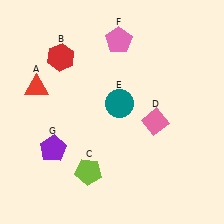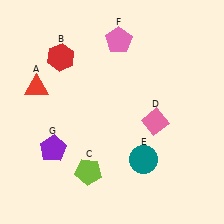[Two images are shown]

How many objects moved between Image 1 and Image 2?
1 object moved between the two images.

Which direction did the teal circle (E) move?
The teal circle (E) moved down.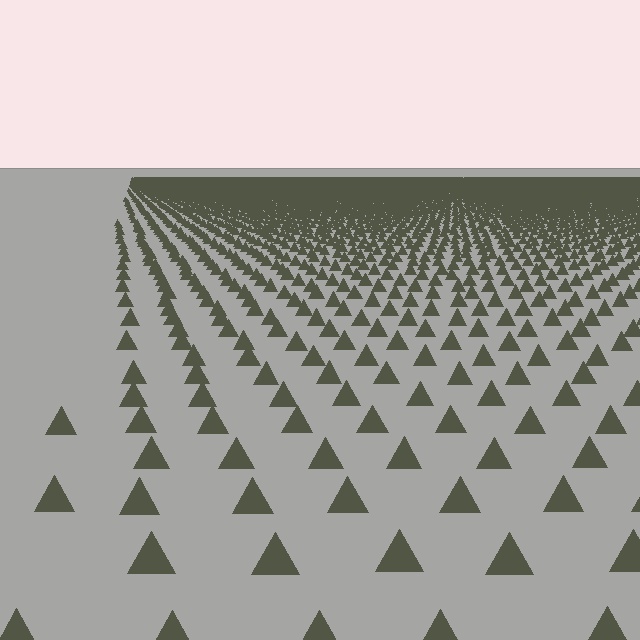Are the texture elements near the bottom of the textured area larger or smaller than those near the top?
Larger. Near the bottom, elements are closer to the viewer and appear at a bigger on-screen size.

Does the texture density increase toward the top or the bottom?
Density increases toward the top.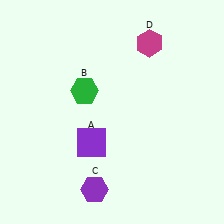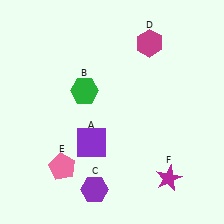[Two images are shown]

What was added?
A pink pentagon (E), a magenta star (F) were added in Image 2.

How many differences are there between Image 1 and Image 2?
There are 2 differences between the two images.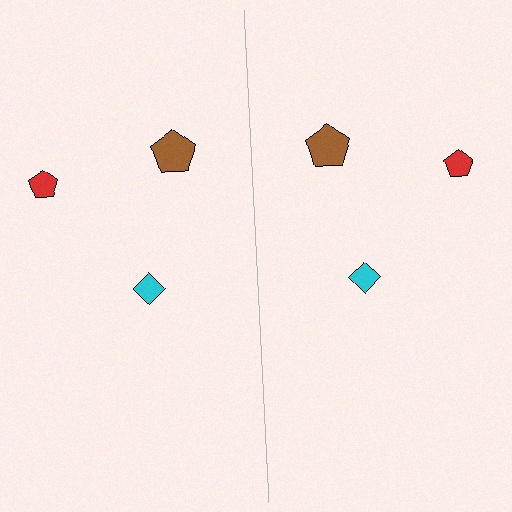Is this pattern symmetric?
Yes, this pattern has bilateral (reflection) symmetry.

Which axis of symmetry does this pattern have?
The pattern has a vertical axis of symmetry running through the center of the image.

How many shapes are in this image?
There are 6 shapes in this image.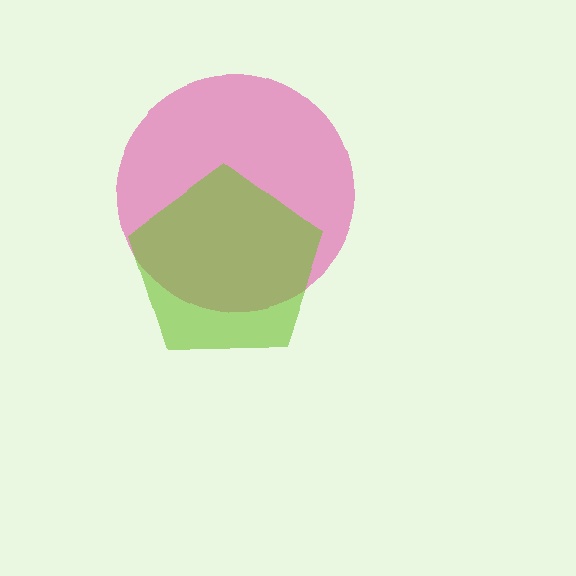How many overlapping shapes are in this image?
There are 2 overlapping shapes in the image.